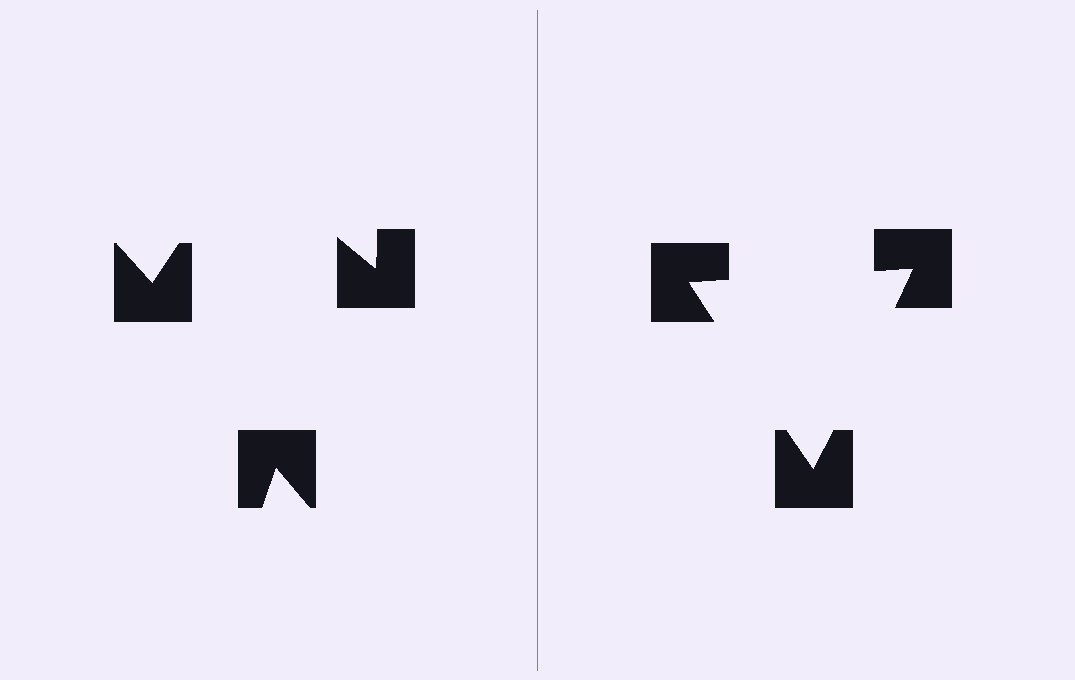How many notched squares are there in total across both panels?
6 — 3 on each side.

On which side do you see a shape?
An illusory triangle appears on the right side. On the left side the wedge cuts are rotated, so no coherent shape forms.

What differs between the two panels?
The notched squares are positioned identically on both sides; only the wedge orientations differ. On the right they align to a triangle; on the left they are misaligned.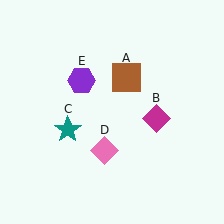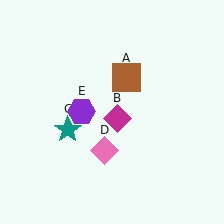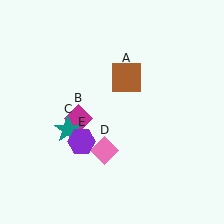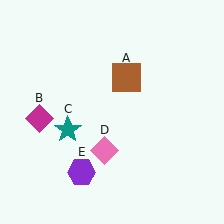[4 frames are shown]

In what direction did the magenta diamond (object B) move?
The magenta diamond (object B) moved left.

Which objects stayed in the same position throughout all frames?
Brown square (object A) and teal star (object C) and pink diamond (object D) remained stationary.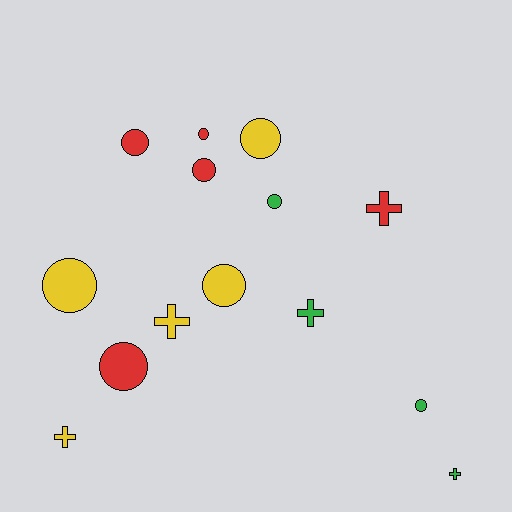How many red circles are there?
There are 4 red circles.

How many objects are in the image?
There are 14 objects.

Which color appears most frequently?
Red, with 5 objects.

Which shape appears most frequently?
Circle, with 9 objects.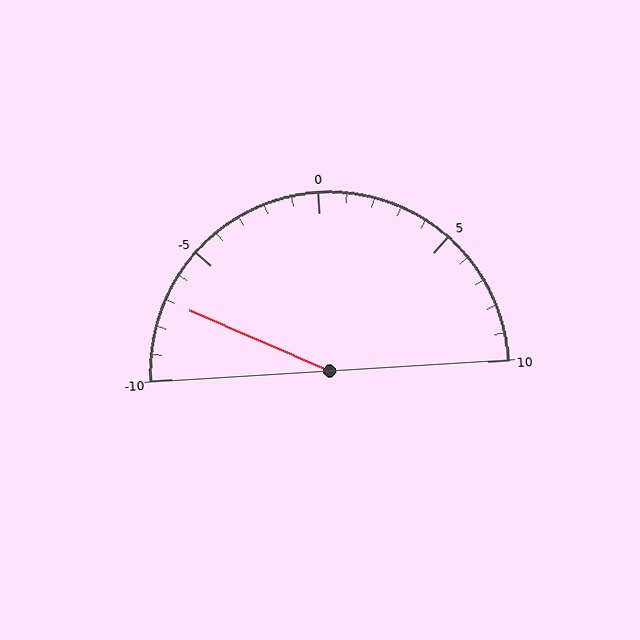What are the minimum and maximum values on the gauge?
The gauge ranges from -10 to 10.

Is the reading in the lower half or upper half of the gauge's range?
The reading is in the lower half of the range (-10 to 10).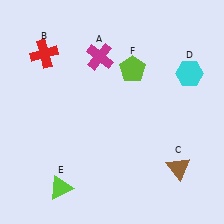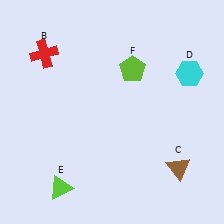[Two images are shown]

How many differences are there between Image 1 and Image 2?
There is 1 difference between the two images.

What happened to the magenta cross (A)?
The magenta cross (A) was removed in Image 2. It was in the top-left area of Image 1.